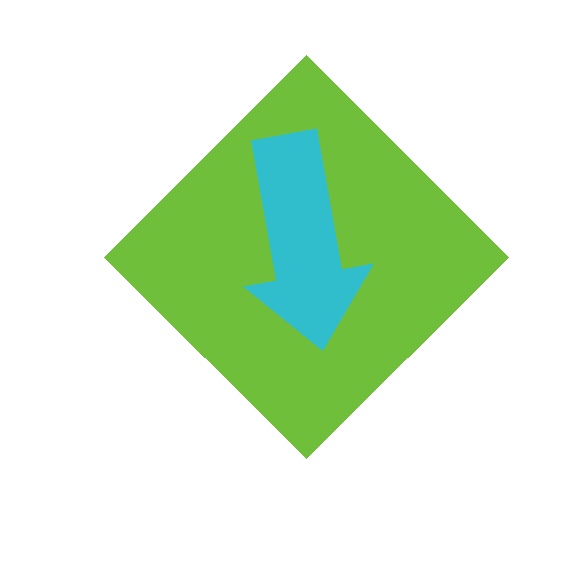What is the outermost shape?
The lime diamond.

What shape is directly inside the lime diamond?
The cyan arrow.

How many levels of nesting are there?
2.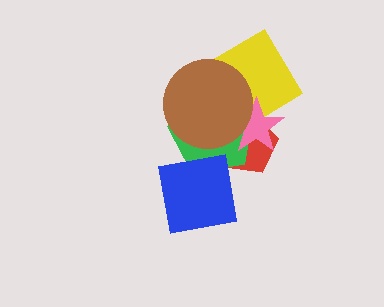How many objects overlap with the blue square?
2 objects overlap with the blue square.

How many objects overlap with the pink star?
4 objects overlap with the pink star.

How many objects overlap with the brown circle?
4 objects overlap with the brown circle.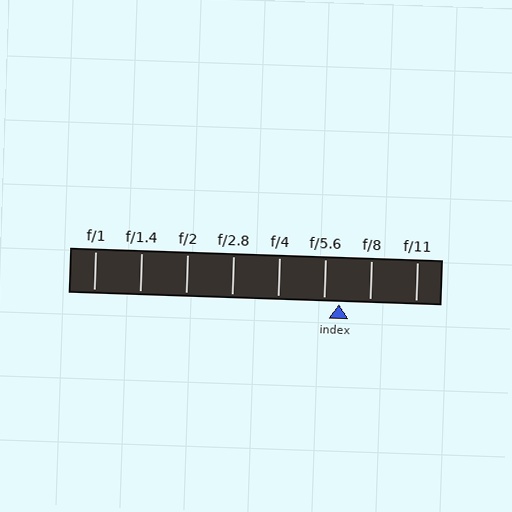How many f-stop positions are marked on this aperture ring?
There are 8 f-stop positions marked.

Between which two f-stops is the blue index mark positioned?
The index mark is between f/5.6 and f/8.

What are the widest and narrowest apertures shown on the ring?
The widest aperture shown is f/1 and the narrowest is f/11.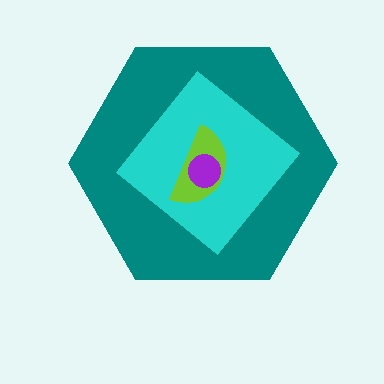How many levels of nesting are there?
4.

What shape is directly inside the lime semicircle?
The purple circle.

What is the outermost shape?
The teal hexagon.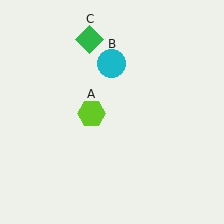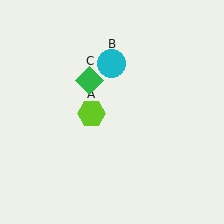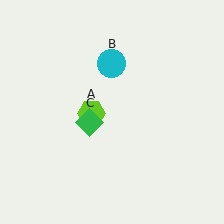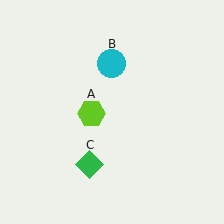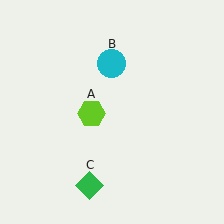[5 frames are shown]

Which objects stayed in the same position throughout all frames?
Lime hexagon (object A) and cyan circle (object B) remained stationary.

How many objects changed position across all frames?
1 object changed position: green diamond (object C).